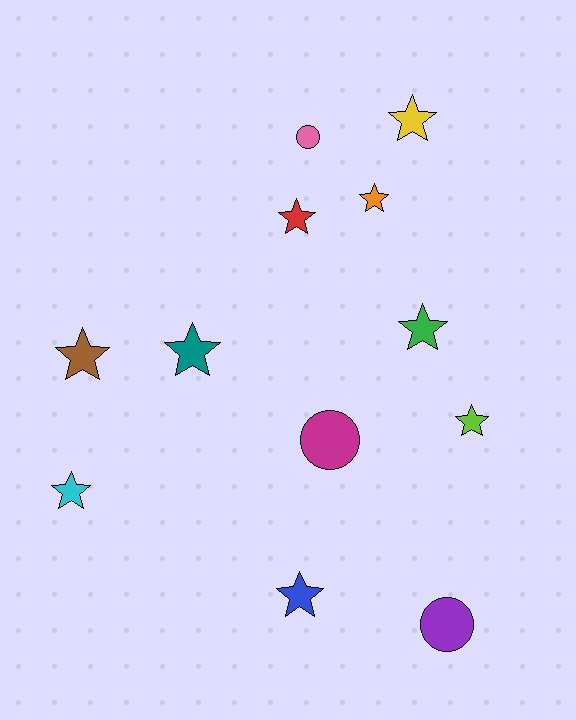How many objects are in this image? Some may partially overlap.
There are 12 objects.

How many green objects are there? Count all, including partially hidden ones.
There is 1 green object.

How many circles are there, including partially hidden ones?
There are 3 circles.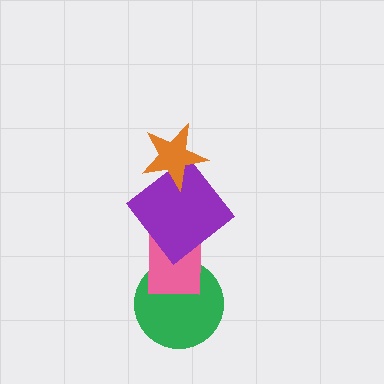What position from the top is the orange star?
The orange star is 1st from the top.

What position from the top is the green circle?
The green circle is 4th from the top.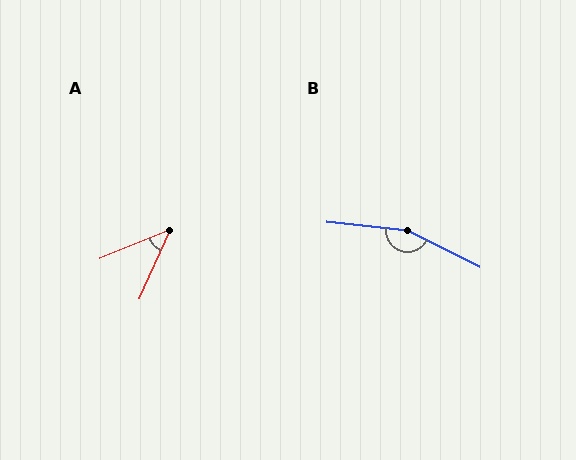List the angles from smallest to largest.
A (44°), B (160°).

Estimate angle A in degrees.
Approximately 44 degrees.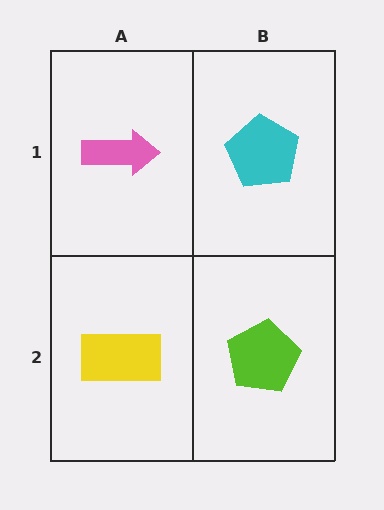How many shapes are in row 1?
2 shapes.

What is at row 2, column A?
A yellow rectangle.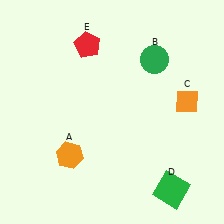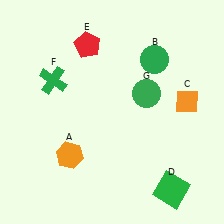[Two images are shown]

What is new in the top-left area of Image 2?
A green cross (F) was added in the top-left area of Image 2.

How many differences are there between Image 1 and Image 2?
There are 2 differences between the two images.